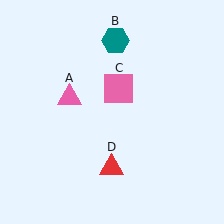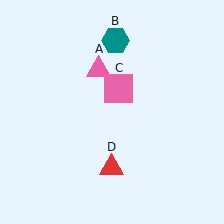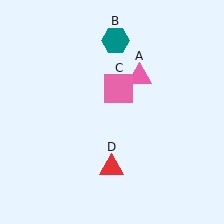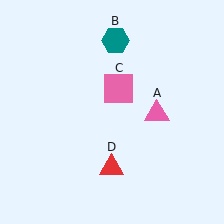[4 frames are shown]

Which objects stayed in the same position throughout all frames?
Teal hexagon (object B) and pink square (object C) and red triangle (object D) remained stationary.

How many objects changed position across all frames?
1 object changed position: pink triangle (object A).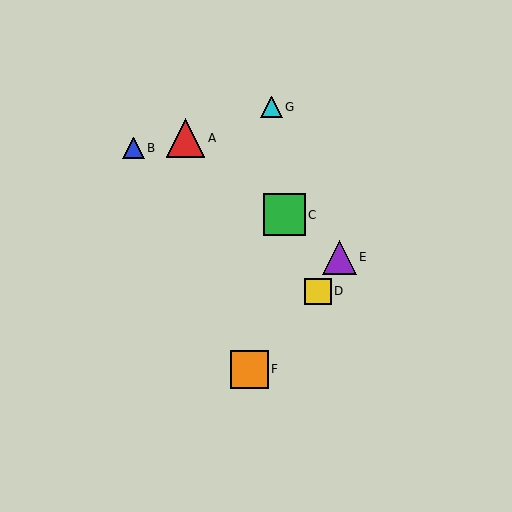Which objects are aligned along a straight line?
Objects A, C, E are aligned along a straight line.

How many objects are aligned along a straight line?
3 objects (A, C, E) are aligned along a straight line.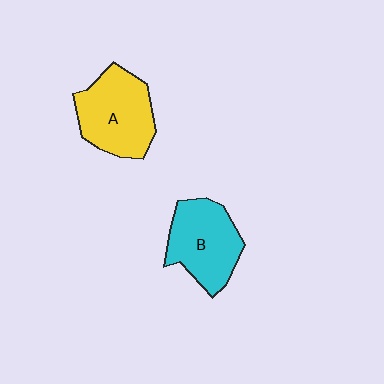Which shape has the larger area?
Shape A (yellow).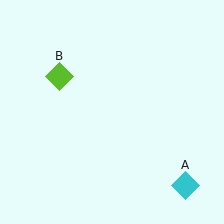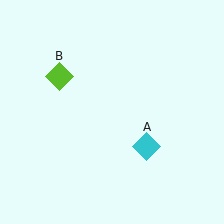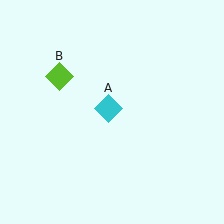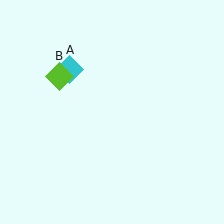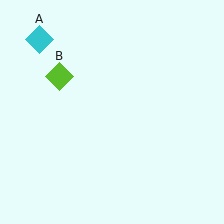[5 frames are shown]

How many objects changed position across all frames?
1 object changed position: cyan diamond (object A).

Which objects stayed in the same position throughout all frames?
Lime diamond (object B) remained stationary.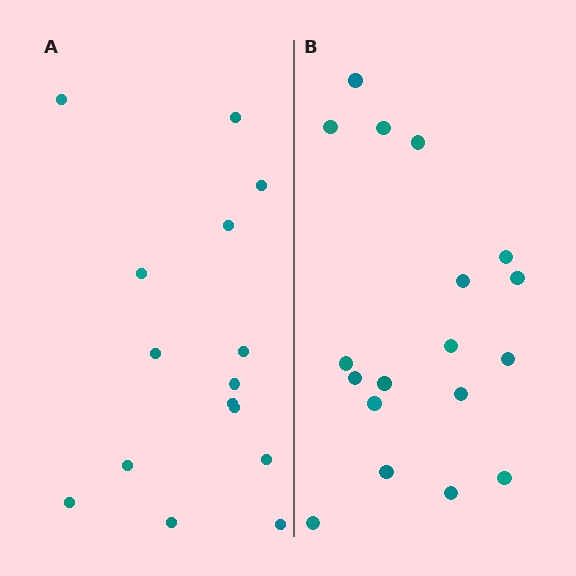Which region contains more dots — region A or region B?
Region B (the right region) has more dots.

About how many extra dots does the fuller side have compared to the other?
Region B has just a few more — roughly 2 or 3 more dots than region A.